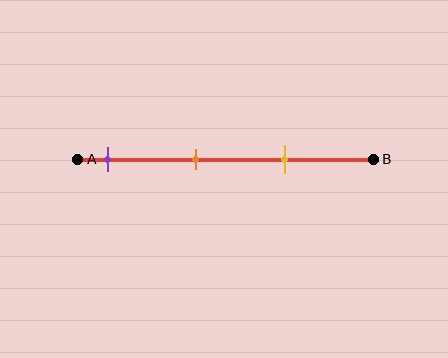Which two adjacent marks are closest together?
The orange and yellow marks are the closest adjacent pair.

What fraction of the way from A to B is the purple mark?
The purple mark is approximately 10% (0.1) of the way from A to B.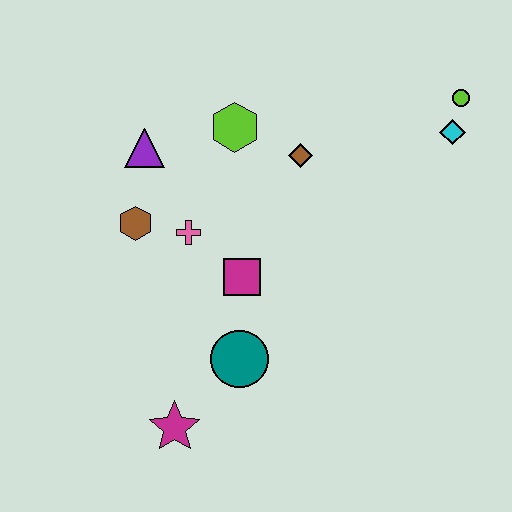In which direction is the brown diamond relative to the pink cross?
The brown diamond is to the right of the pink cross.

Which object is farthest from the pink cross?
The lime circle is farthest from the pink cross.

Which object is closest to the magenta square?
The pink cross is closest to the magenta square.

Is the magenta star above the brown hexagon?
No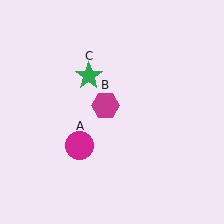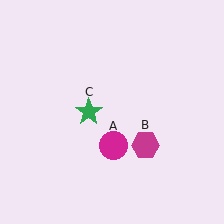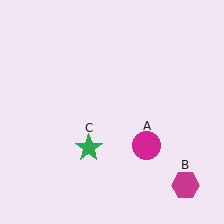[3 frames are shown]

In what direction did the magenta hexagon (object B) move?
The magenta hexagon (object B) moved down and to the right.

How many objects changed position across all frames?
3 objects changed position: magenta circle (object A), magenta hexagon (object B), green star (object C).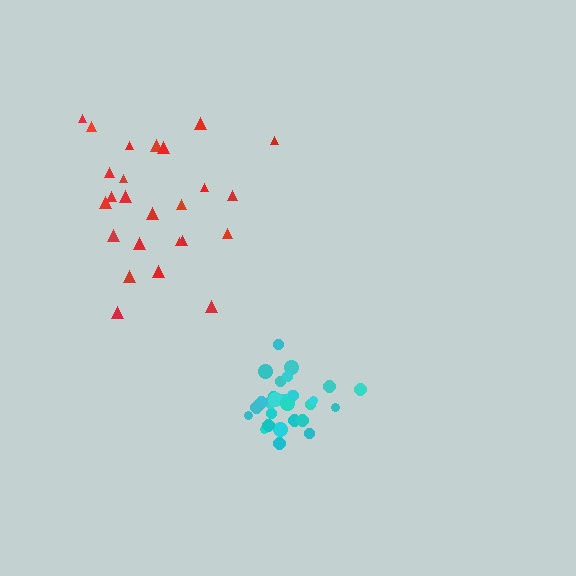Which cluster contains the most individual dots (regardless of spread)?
Cyan (30).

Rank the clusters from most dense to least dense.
cyan, red.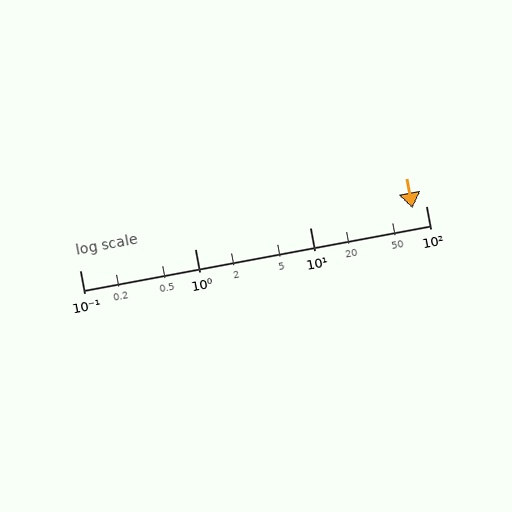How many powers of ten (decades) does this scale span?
The scale spans 3 decades, from 0.1 to 100.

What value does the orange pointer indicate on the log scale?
The pointer indicates approximately 77.